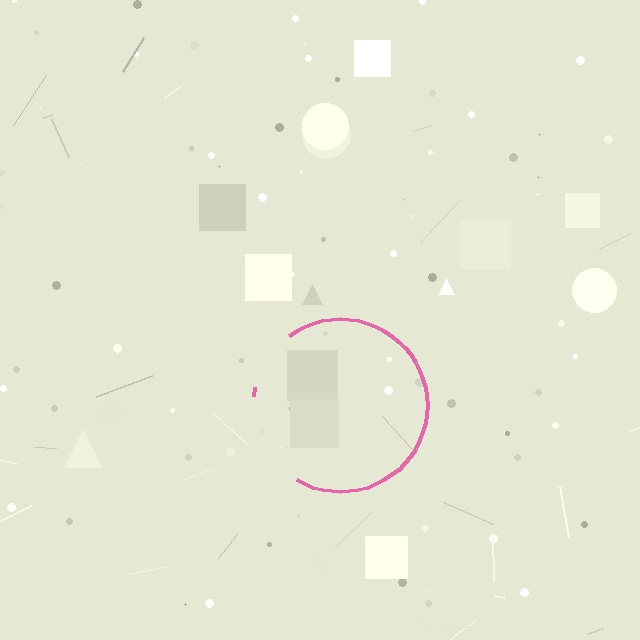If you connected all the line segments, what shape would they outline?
They would outline a circle.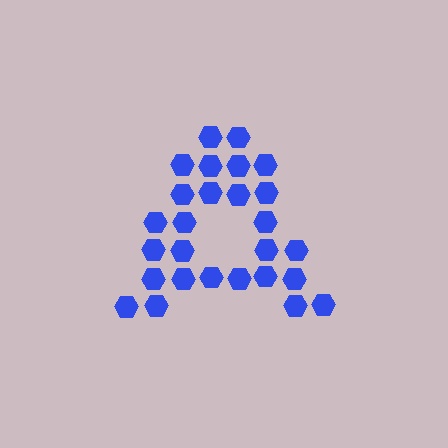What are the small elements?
The small elements are hexagons.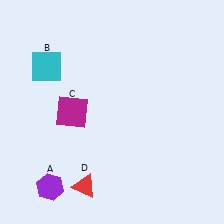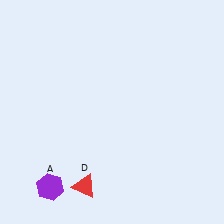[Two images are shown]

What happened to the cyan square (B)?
The cyan square (B) was removed in Image 2. It was in the top-left area of Image 1.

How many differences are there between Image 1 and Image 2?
There are 2 differences between the two images.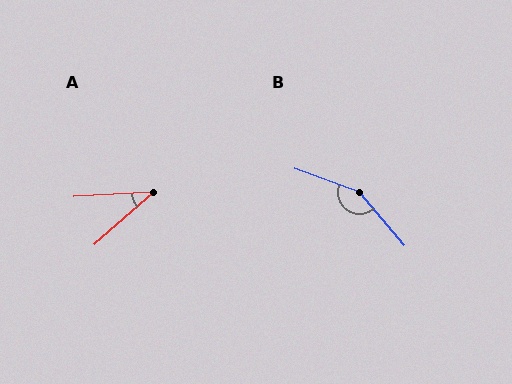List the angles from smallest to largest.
A (38°), B (151°).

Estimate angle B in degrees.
Approximately 151 degrees.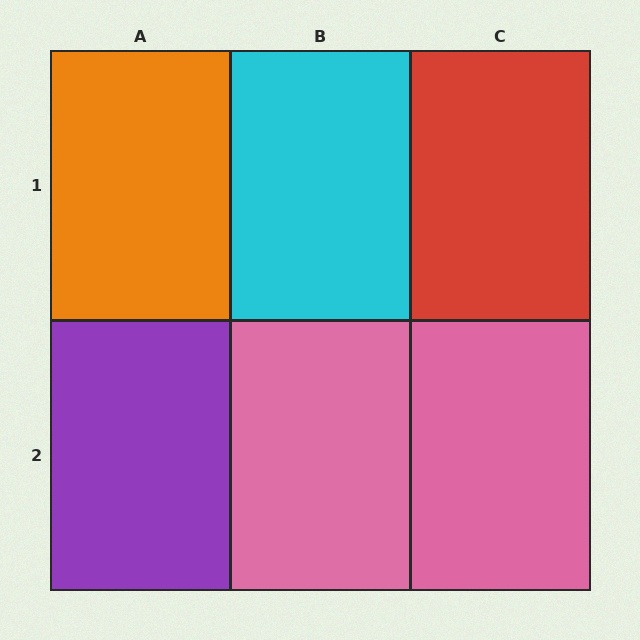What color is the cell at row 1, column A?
Orange.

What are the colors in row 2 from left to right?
Purple, pink, pink.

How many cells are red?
1 cell is red.